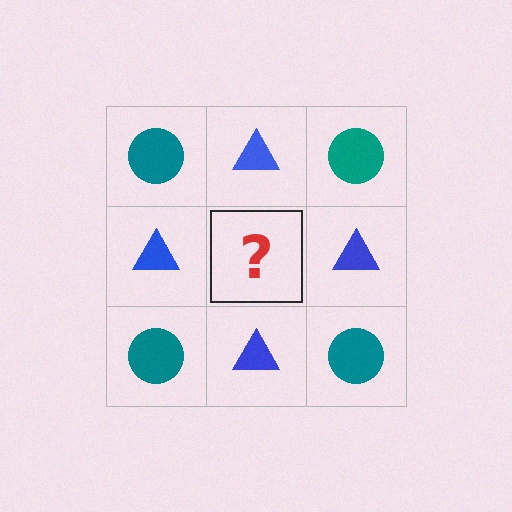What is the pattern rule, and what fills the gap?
The rule is that it alternates teal circle and blue triangle in a checkerboard pattern. The gap should be filled with a teal circle.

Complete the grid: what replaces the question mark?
The question mark should be replaced with a teal circle.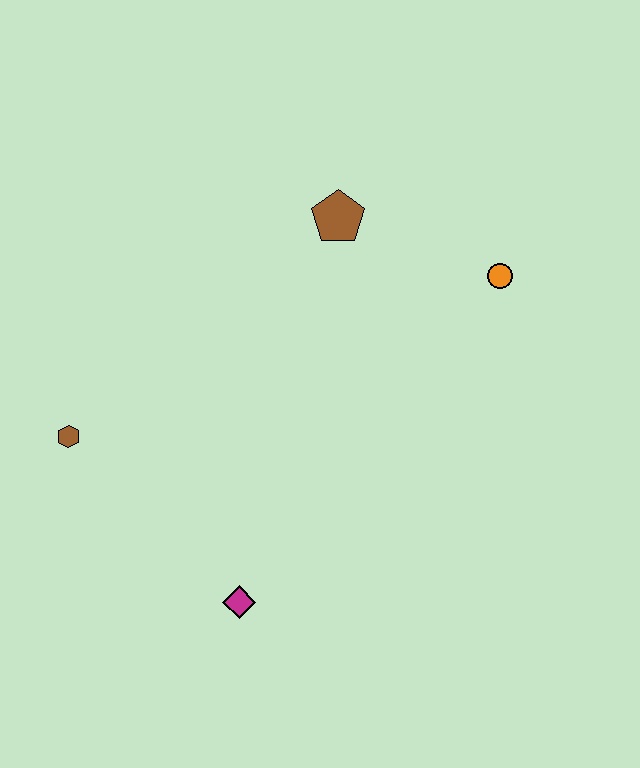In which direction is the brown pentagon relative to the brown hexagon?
The brown pentagon is to the right of the brown hexagon.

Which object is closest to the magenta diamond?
The brown hexagon is closest to the magenta diamond.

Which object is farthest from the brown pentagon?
The magenta diamond is farthest from the brown pentagon.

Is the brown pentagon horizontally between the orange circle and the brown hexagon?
Yes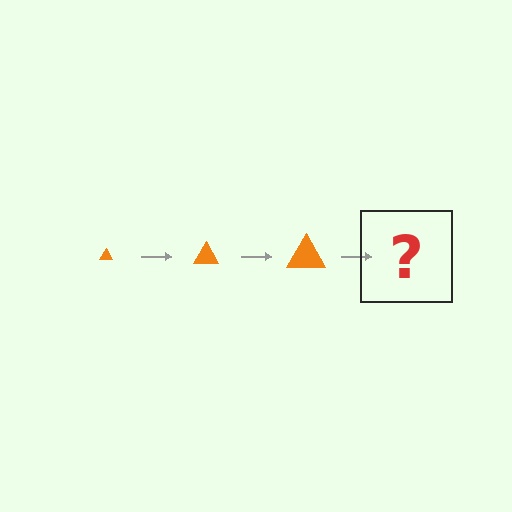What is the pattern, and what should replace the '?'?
The pattern is that the triangle gets progressively larger each step. The '?' should be an orange triangle, larger than the previous one.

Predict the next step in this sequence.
The next step is an orange triangle, larger than the previous one.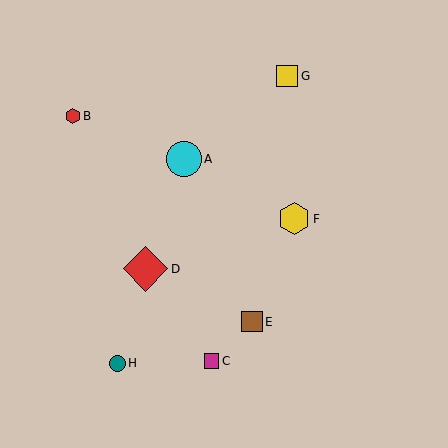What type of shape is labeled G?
Shape G is a yellow square.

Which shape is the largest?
The red diamond (labeled D) is the largest.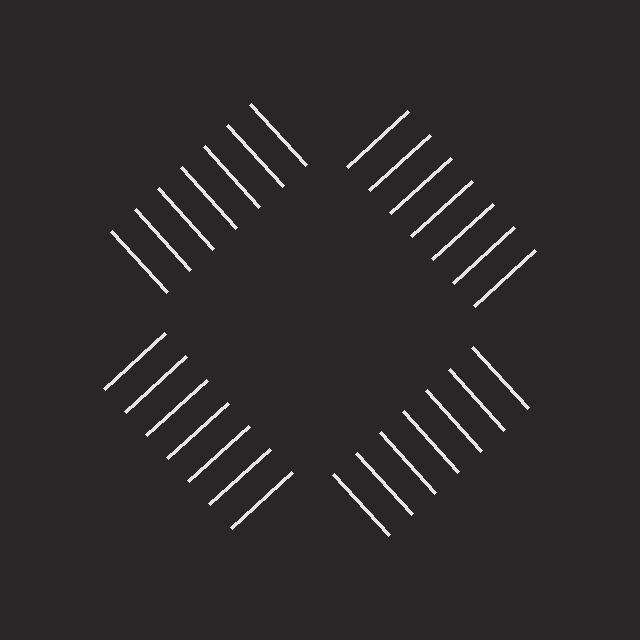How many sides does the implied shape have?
4 sides — the line-ends trace a square.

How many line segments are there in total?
28 — 7 along each of the 4 edges.